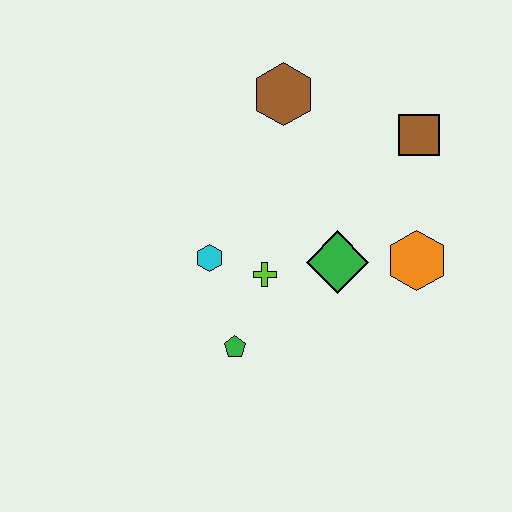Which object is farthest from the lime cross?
The brown square is farthest from the lime cross.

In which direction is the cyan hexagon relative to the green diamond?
The cyan hexagon is to the left of the green diamond.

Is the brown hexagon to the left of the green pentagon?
No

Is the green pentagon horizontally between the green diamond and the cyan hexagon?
Yes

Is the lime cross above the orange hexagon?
No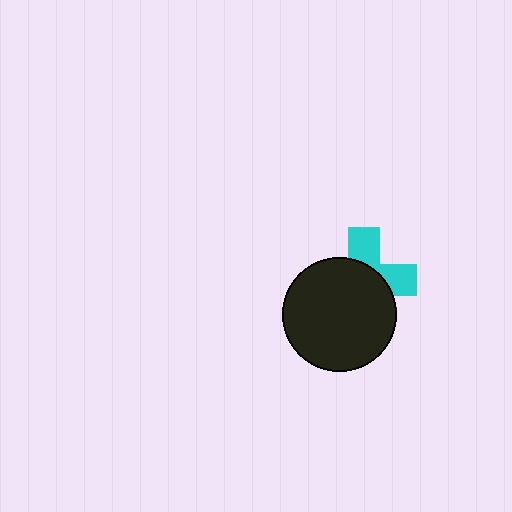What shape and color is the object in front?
The object in front is a black circle.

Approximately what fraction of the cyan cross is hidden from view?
Roughly 62% of the cyan cross is hidden behind the black circle.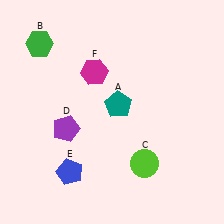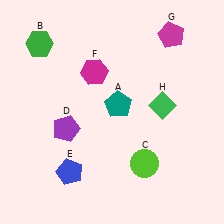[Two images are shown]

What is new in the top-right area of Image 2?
A magenta pentagon (G) was added in the top-right area of Image 2.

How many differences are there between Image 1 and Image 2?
There are 2 differences between the two images.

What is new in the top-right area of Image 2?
A green diamond (H) was added in the top-right area of Image 2.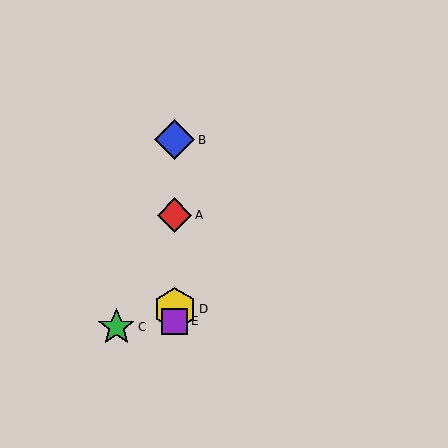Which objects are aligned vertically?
Objects A, B, D, E are aligned vertically.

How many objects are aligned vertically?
4 objects (A, B, D, E) are aligned vertically.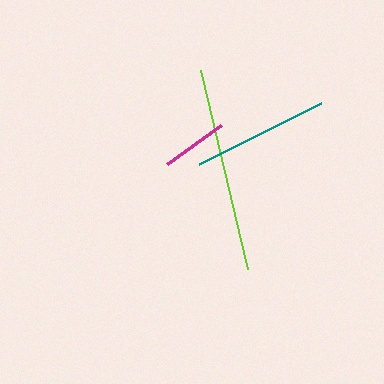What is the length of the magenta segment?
The magenta segment is approximately 67 pixels long.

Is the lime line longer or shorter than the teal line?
The lime line is longer than the teal line.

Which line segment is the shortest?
The magenta line is the shortest at approximately 67 pixels.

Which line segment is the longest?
The lime line is the longest at approximately 204 pixels.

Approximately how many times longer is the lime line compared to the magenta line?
The lime line is approximately 3.1 times the length of the magenta line.